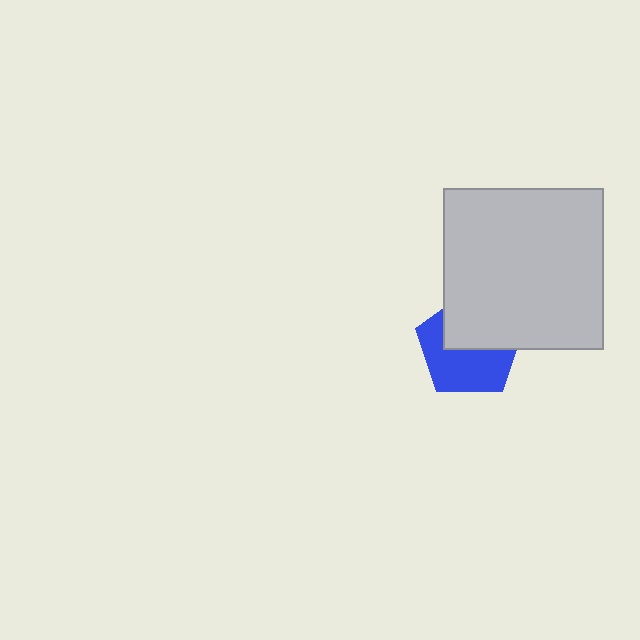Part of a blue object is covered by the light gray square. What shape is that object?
It is a pentagon.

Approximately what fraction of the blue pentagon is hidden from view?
Roughly 45% of the blue pentagon is hidden behind the light gray square.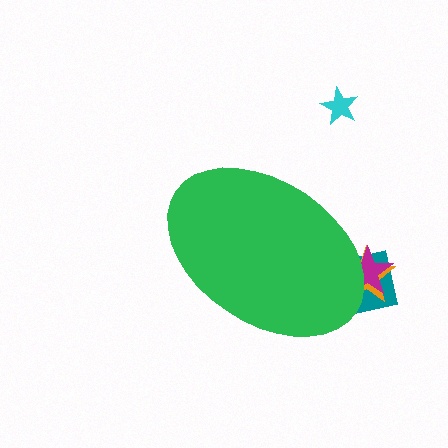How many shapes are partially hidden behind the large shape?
3 shapes are partially hidden.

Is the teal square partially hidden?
Yes, the teal square is partially hidden behind the green ellipse.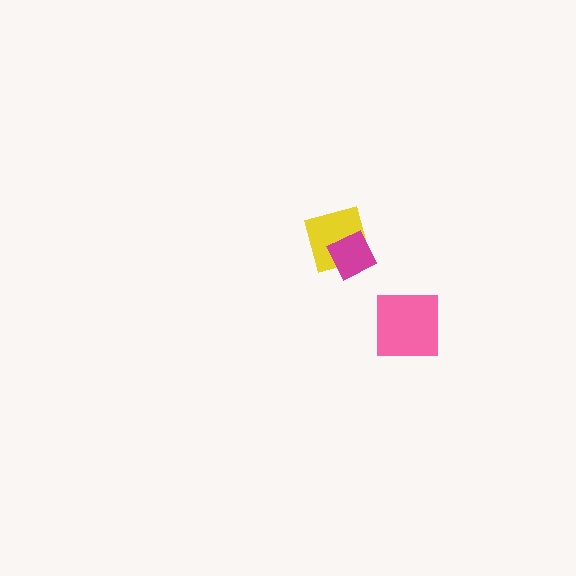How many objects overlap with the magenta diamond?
1 object overlaps with the magenta diamond.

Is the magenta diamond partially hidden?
No, no other shape covers it.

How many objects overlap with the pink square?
0 objects overlap with the pink square.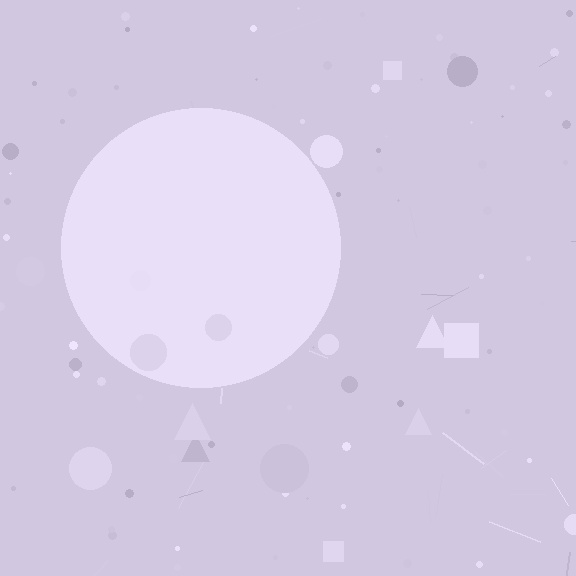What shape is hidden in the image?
A circle is hidden in the image.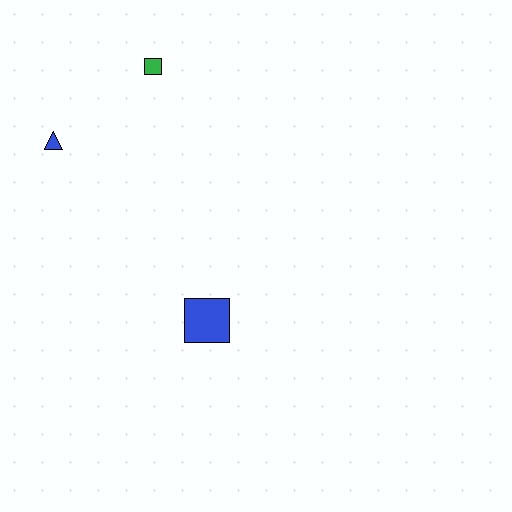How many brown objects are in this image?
There are no brown objects.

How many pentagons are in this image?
There are no pentagons.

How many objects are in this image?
There are 3 objects.